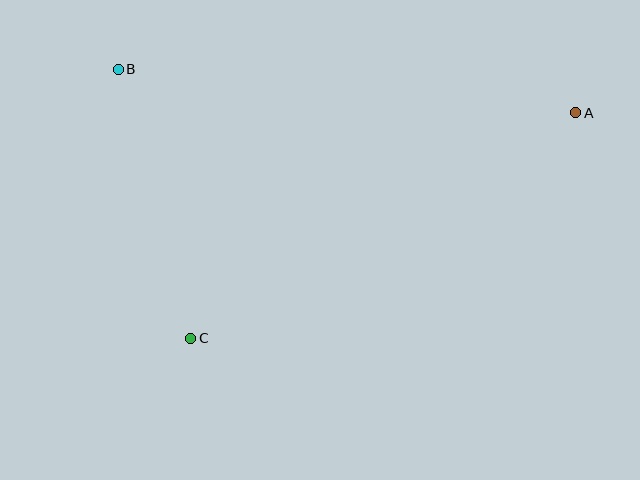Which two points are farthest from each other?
Points A and B are farthest from each other.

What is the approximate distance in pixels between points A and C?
The distance between A and C is approximately 446 pixels.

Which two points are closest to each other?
Points B and C are closest to each other.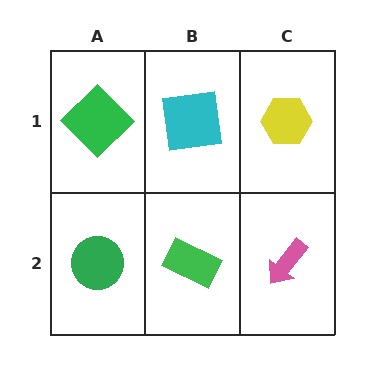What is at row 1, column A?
A green diamond.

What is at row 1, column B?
A cyan square.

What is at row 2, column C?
A pink arrow.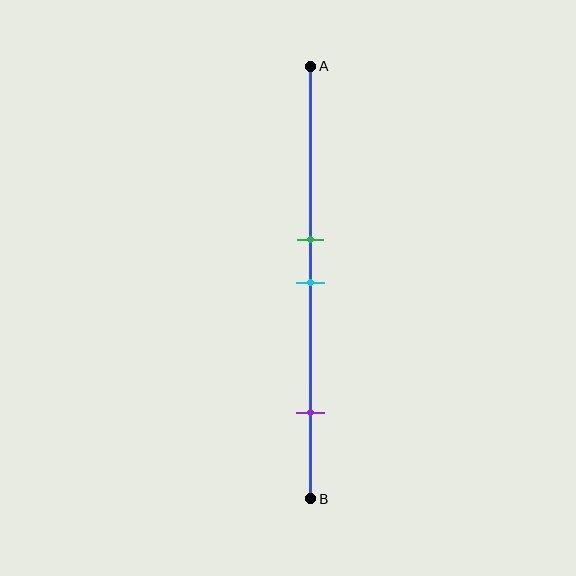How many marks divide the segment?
There are 3 marks dividing the segment.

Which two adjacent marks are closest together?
The green and cyan marks are the closest adjacent pair.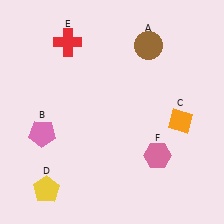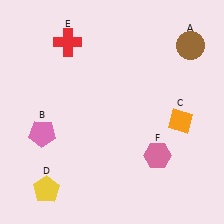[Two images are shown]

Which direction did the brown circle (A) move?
The brown circle (A) moved right.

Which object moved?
The brown circle (A) moved right.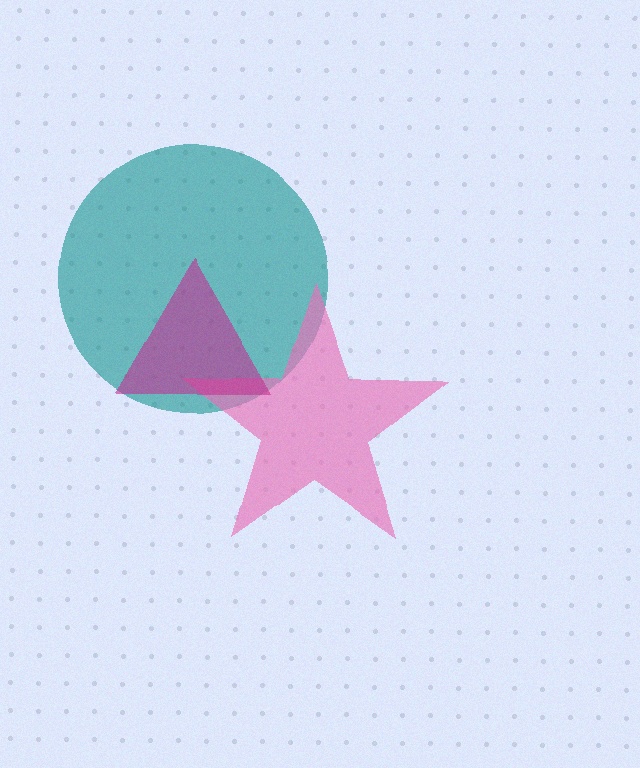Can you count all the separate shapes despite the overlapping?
Yes, there are 3 separate shapes.